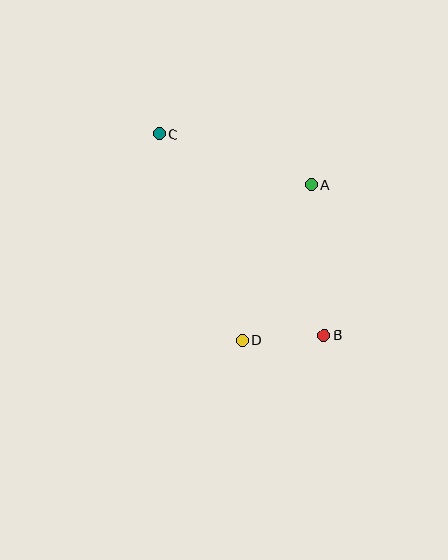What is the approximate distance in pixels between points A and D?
The distance between A and D is approximately 170 pixels.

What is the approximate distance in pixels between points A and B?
The distance between A and B is approximately 151 pixels.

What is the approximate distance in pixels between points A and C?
The distance between A and C is approximately 160 pixels.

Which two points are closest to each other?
Points B and D are closest to each other.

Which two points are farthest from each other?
Points B and C are farthest from each other.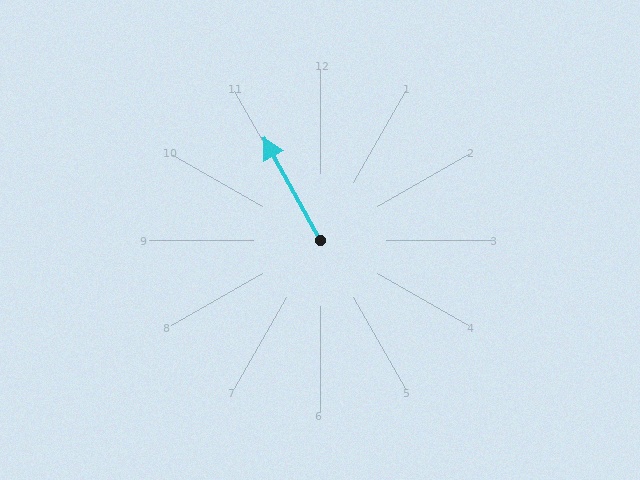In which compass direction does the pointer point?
Northwest.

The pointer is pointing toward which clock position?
Roughly 11 o'clock.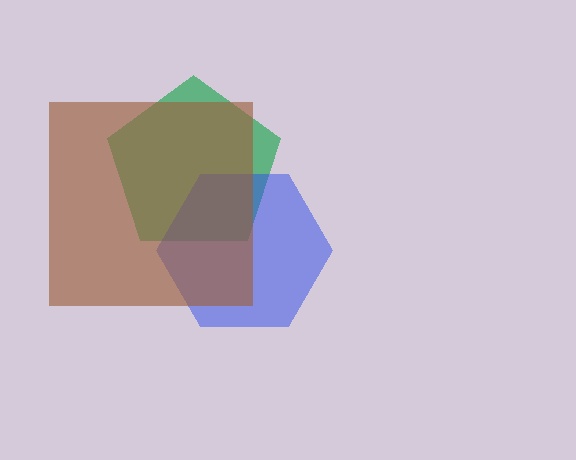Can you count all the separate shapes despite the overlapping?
Yes, there are 3 separate shapes.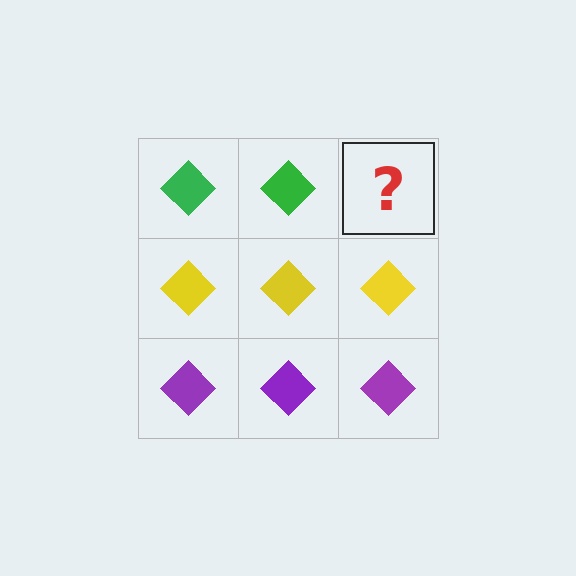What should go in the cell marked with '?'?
The missing cell should contain a green diamond.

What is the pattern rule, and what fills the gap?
The rule is that each row has a consistent color. The gap should be filled with a green diamond.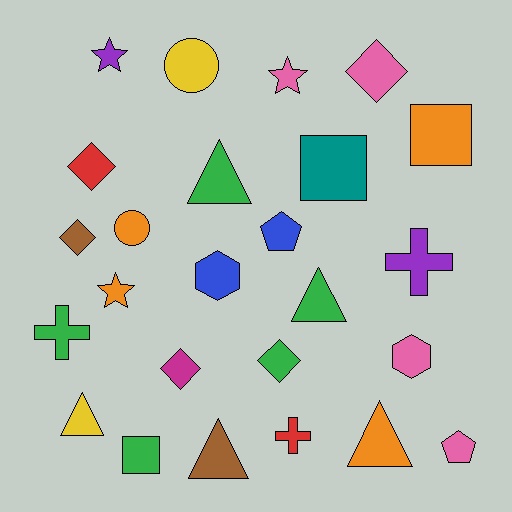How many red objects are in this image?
There are 2 red objects.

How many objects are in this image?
There are 25 objects.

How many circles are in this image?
There are 2 circles.